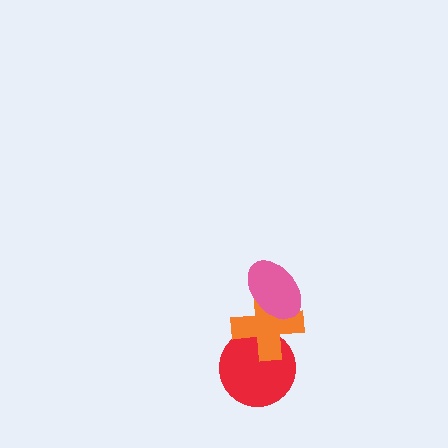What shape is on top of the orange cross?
The pink ellipse is on top of the orange cross.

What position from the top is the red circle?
The red circle is 3rd from the top.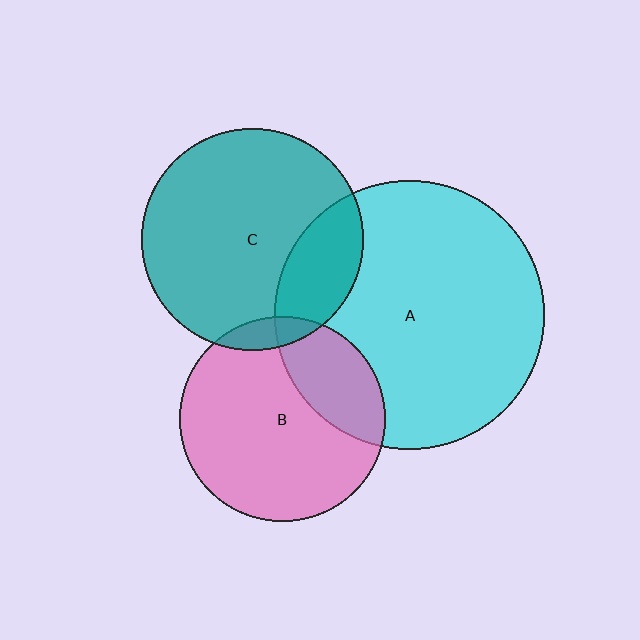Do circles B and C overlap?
Yes.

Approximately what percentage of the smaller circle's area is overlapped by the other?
Approximately 5%.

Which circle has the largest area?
Circle A (cyan).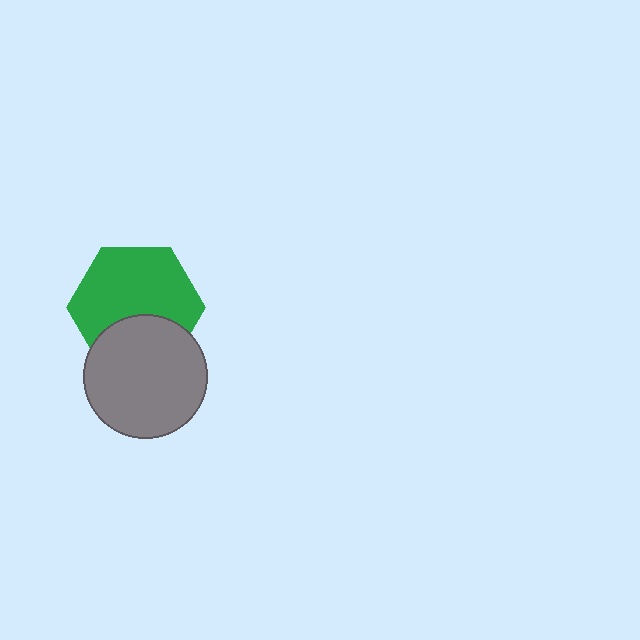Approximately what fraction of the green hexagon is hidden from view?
Roughly 33% of the green hexagon is hidden behind the gray circle.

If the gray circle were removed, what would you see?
You would see the complete green hexagon.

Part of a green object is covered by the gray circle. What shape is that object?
It is a hexagon.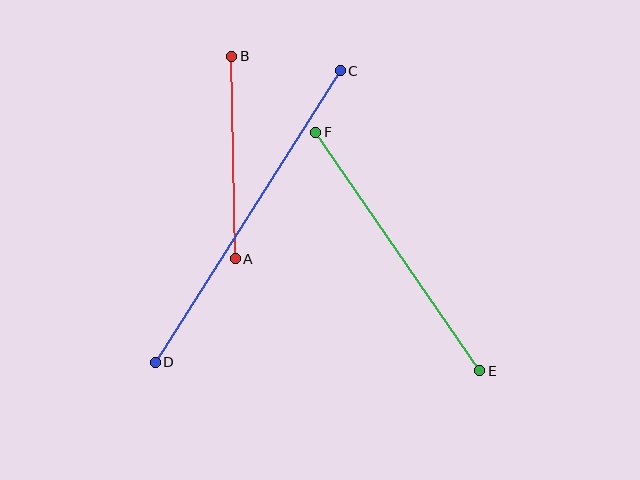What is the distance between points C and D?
The distance is approximately 346 pixels.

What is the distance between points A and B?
The distance is approximately 202 pixels.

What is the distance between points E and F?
The distance is approximately 289 pixels.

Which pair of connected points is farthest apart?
Points C and D are farthest apart.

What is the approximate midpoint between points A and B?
The midpoint is at approximately (234, 158) pixels.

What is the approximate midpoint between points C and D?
The midpoint is at approximately (248, 217) pixels.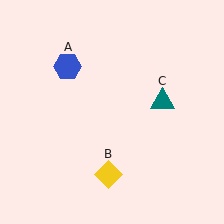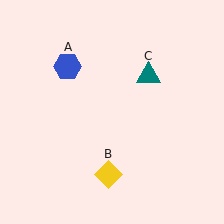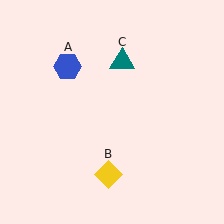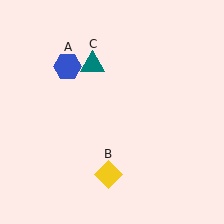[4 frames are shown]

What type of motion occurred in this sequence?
The teal triangle (object C) rotated counterclockwise around the center of the scene.